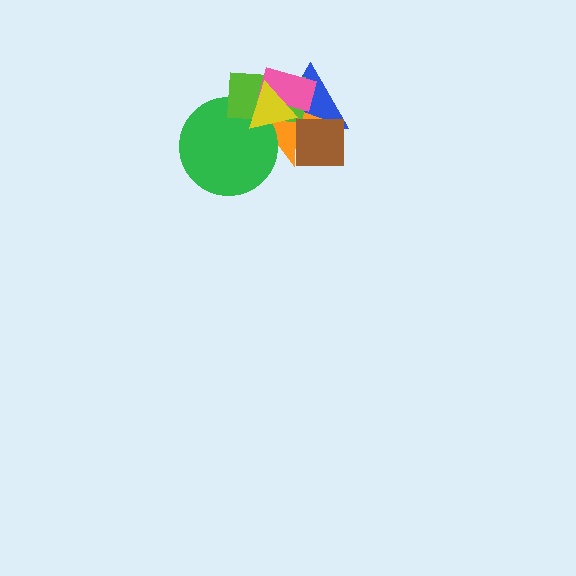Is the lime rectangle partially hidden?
Yes, it is partially covered by another shape.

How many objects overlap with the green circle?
3 objects overlap with the green circle.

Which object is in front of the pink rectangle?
The yellow triangle is in front of the pink rectangle.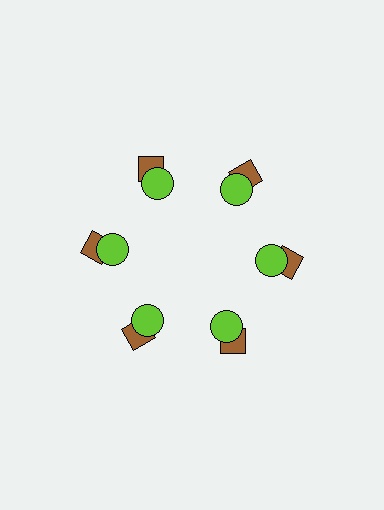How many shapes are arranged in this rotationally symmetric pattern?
There are 12 shapes, arranged in 6 groups of 2.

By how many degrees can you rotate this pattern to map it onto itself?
The pattern maps onto itself every 60 degrees of rotation.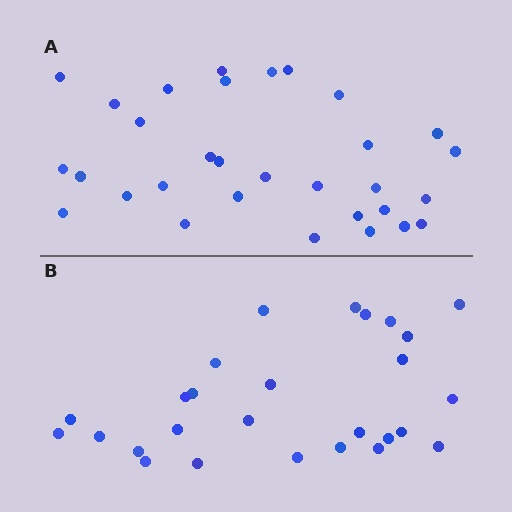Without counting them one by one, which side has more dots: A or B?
Region A (the top region) has more dots.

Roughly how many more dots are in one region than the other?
Region A has about 4 more dots than region B.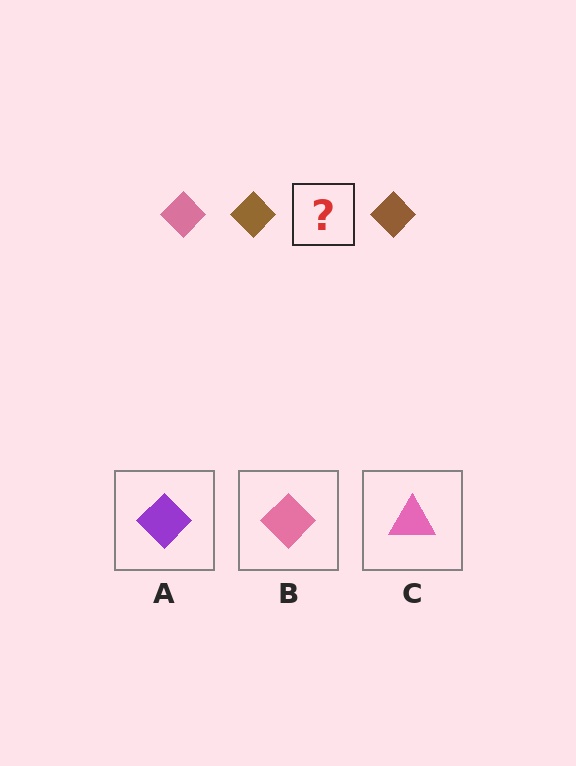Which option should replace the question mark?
Option B.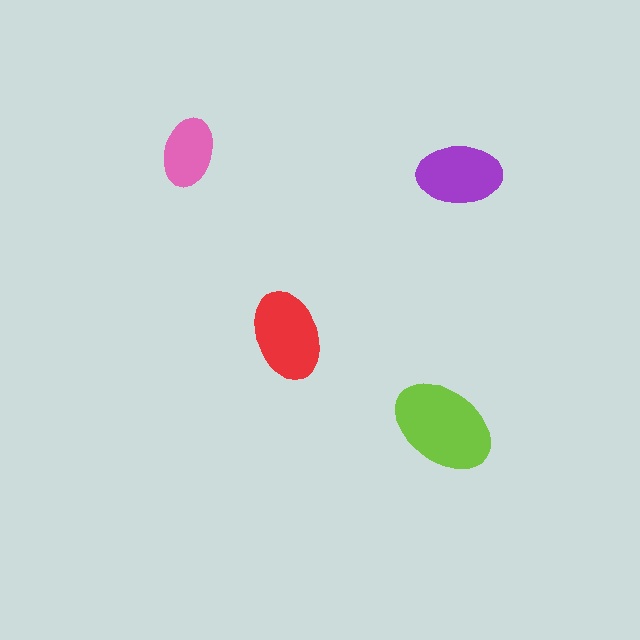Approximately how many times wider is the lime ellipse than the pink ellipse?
About 1.5 times wider.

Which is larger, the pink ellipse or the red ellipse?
The red one.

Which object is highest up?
The pink ellipse is topmost.